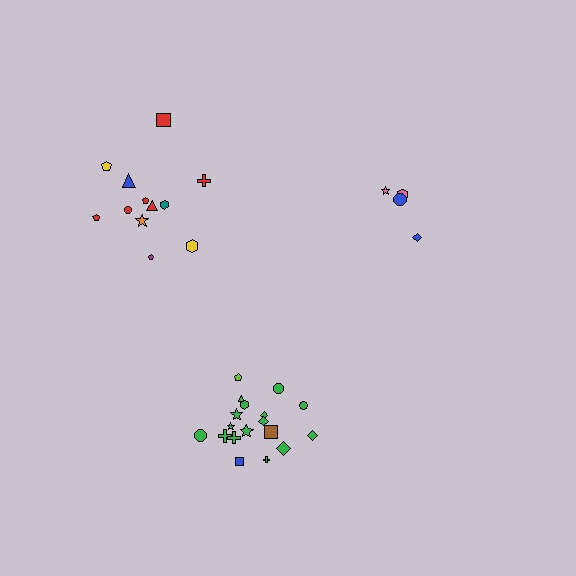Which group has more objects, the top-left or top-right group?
The top-left group.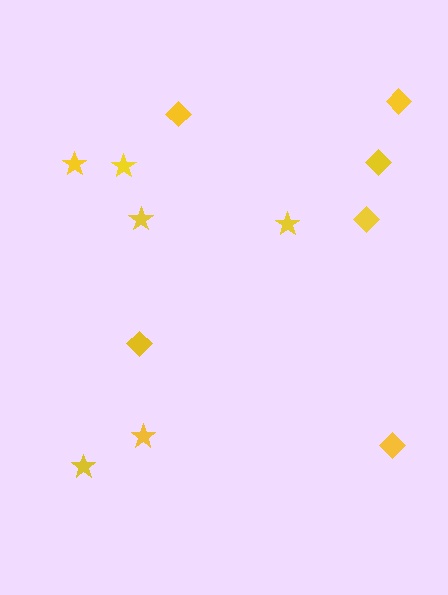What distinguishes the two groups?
There are 2 groups: one group of diamonds (6) and one group of stars (6).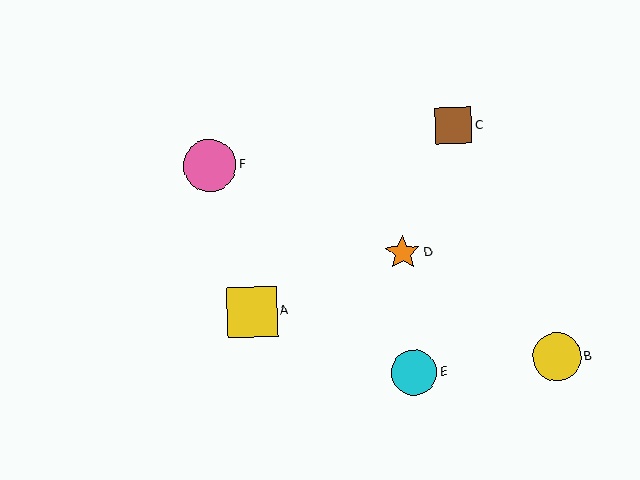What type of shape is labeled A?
Shape A is a yellow square.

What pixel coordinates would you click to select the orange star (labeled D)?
Click at (403, 253) to select the orange star D.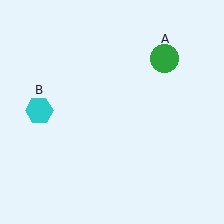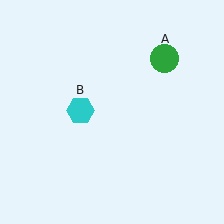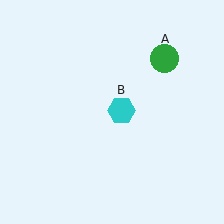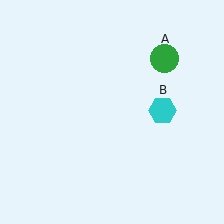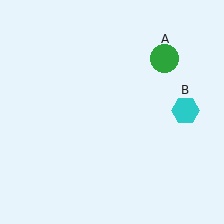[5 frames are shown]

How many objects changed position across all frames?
1 object changed position: cyan hexagon (object B).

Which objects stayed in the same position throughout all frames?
Green circle (object A) remained stationary.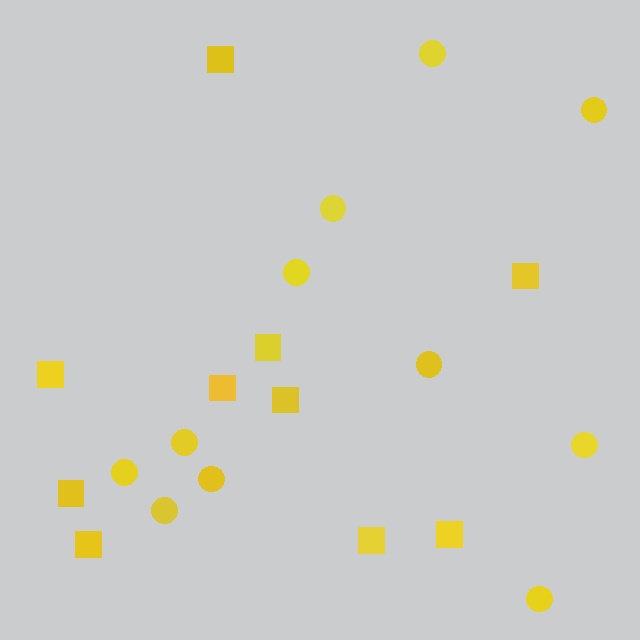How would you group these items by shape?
There are 2 groups: one group of circles (11) and one group of squares (10).